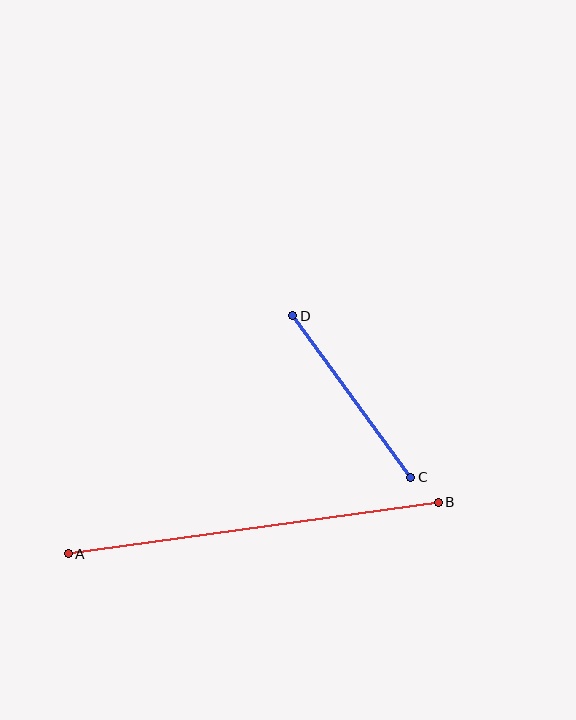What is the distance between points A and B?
The distance is approximately 374 pixels.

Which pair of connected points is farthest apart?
Points A and B are farthest apart.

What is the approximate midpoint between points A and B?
The midpoint is at approximately (253, 528) pixels.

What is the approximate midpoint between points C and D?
The midpoint is at approximately (352, 397) pixels.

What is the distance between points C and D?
The distance is approximately 200 pixels.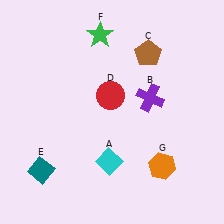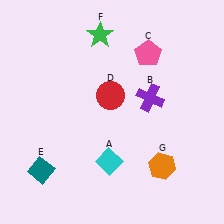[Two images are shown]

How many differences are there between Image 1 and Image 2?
There is 1 difference between the two images.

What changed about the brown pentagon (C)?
In Image 1, C is brown. In Image 2, it changed to pink.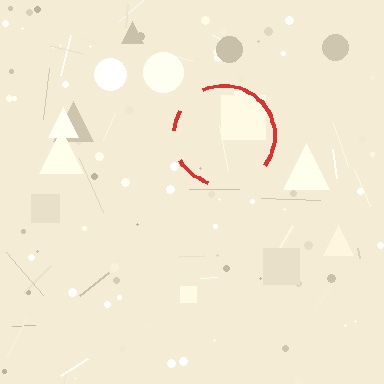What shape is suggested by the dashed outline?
The dashed outline suggests a circle.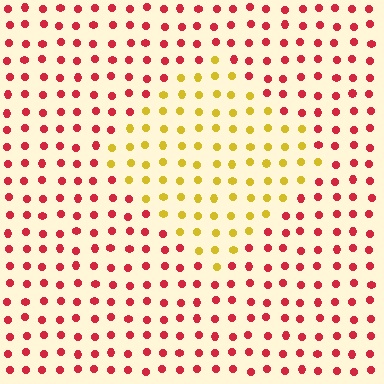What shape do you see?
I see a diamond.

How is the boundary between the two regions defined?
The boundary is defined purely by a slight shift in hue (about 61 degrees). Spacing, size, and orientation are identical on both sides.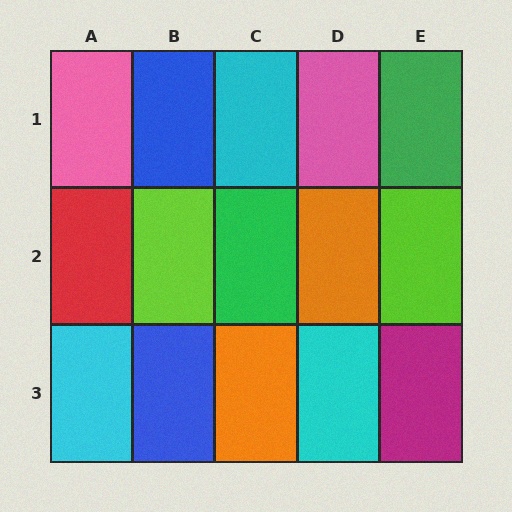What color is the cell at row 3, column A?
Cyan.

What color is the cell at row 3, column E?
Magenta.